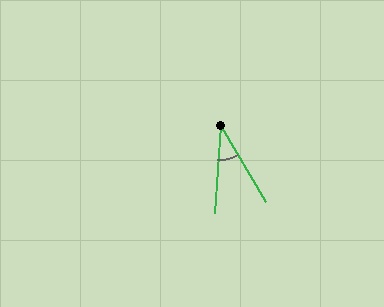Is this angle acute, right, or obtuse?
It is acute.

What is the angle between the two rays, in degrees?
Approximately 35 degrees.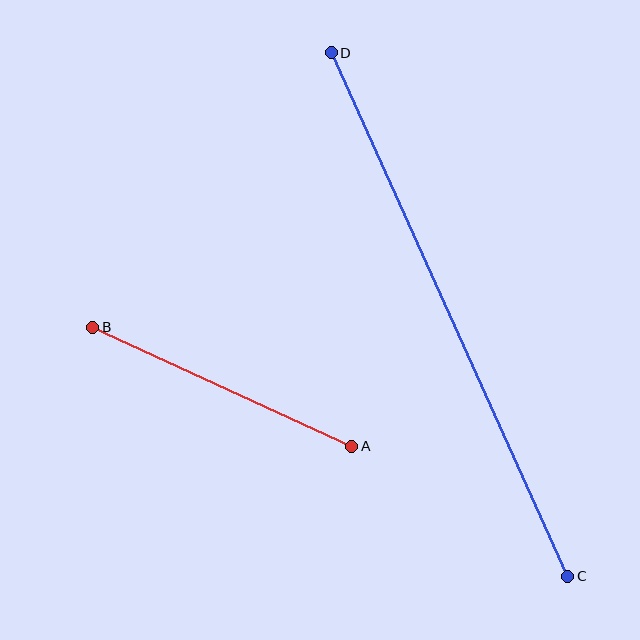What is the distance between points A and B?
The distance is approximately 285 pixels.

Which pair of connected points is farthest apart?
Points C and D are farthest apart.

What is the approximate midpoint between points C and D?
The midpoint is at approximately (449, 314) pixels.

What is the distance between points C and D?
The distance is approximately 574 pixels.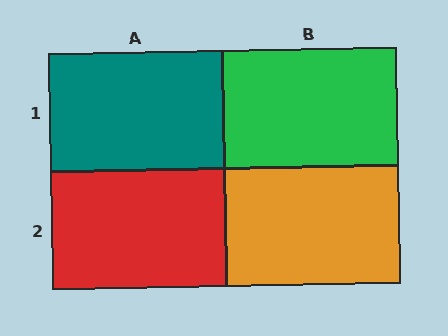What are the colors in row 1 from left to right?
Teal, green.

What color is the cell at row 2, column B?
Orange.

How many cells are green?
1 cell is green.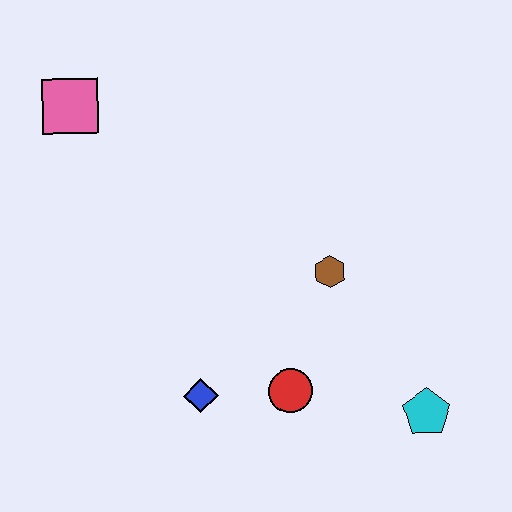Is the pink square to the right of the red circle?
No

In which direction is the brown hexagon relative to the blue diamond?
The brown hexagon is to the right of the blue diamond.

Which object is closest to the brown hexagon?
The red circle is closest to the brown hexagon.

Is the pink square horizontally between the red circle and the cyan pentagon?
No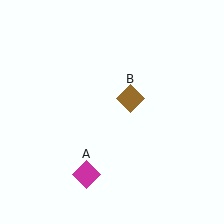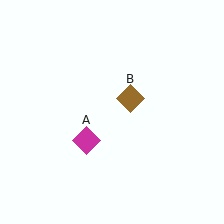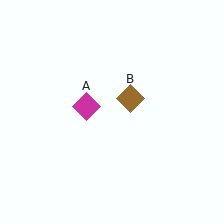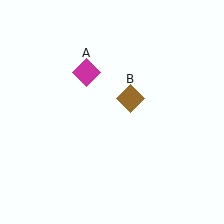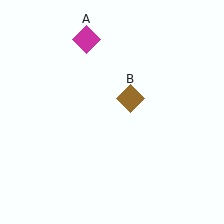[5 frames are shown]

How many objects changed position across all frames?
1 object changed position: magenta diamond (object A).